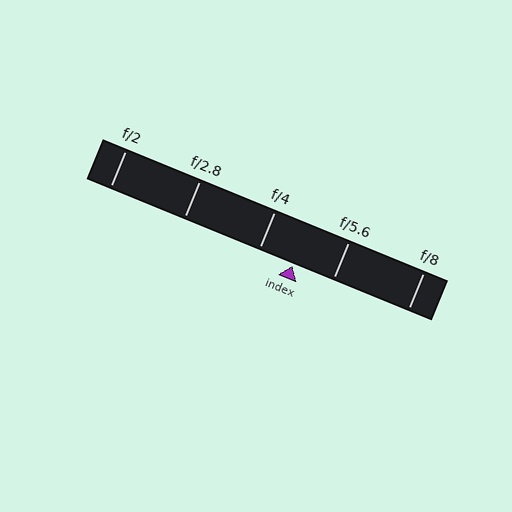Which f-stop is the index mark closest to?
The index mark is closest to f/4.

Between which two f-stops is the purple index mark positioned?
The index mark is between f/4 and f/5.6.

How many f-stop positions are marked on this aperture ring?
There are 5 f-stop positions marked.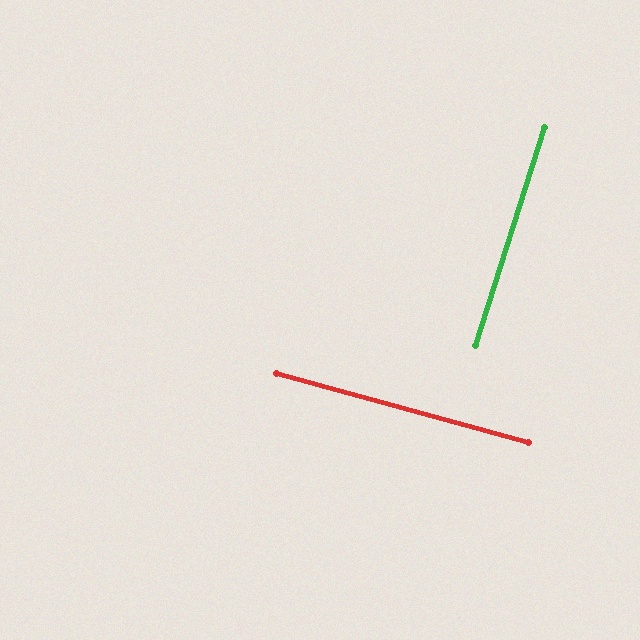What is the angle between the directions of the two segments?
Approximately 88 degrees.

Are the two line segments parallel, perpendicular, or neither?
Perpendicular — they meet at approximately 88°.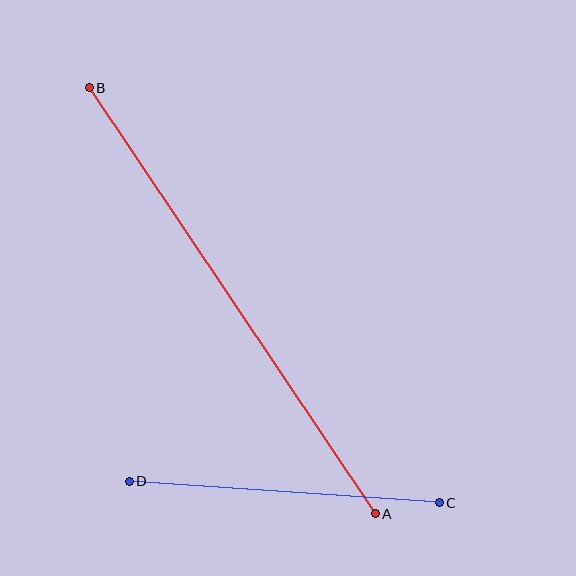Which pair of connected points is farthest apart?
Points A and B are farthest apart.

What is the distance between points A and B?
The distance is approximately 513 pixels.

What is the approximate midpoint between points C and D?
The midpoint is at approximately (284, 492) pixels.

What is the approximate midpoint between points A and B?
The midpoint is at approximately (232, 301) pixels.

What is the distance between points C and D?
The distance is approximately 311 pixels.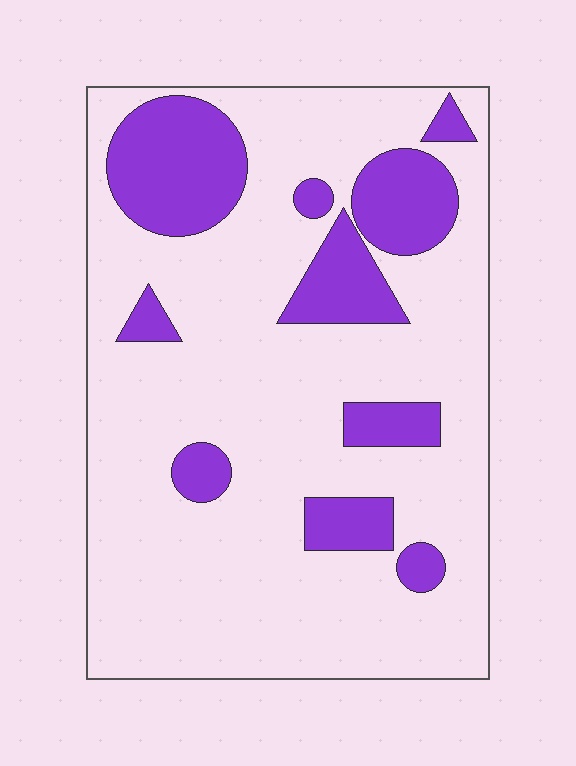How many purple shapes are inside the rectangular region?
10.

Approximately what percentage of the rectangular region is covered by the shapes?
Approximately 20%.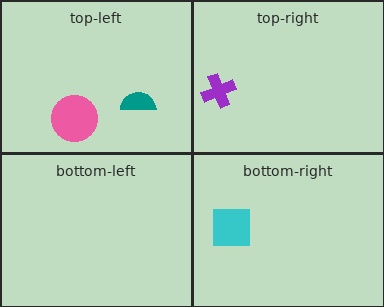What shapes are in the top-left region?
The pink circle, the teal semicircle.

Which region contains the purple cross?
The top-right region.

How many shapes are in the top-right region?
1.